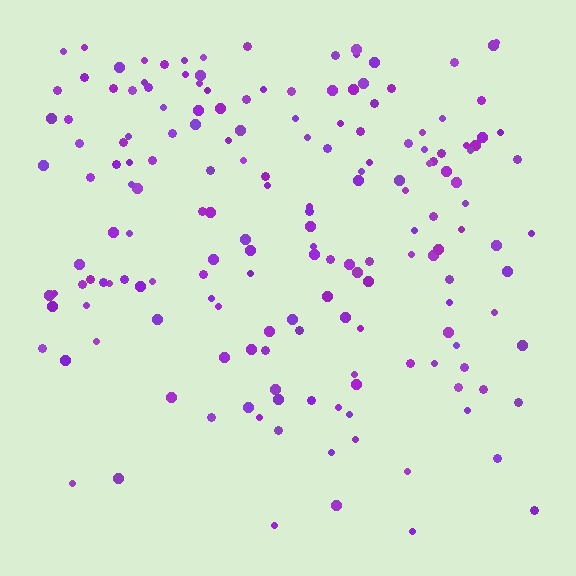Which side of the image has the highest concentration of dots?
The top.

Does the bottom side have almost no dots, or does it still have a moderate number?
Still a moderate number, just noticeably fewer than the top.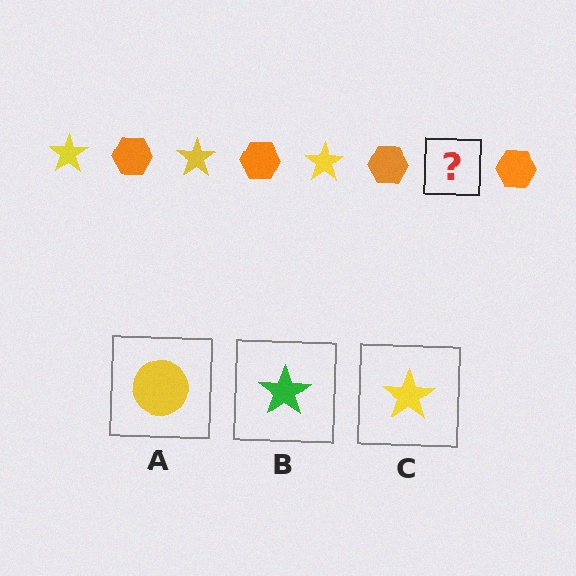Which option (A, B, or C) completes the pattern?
C.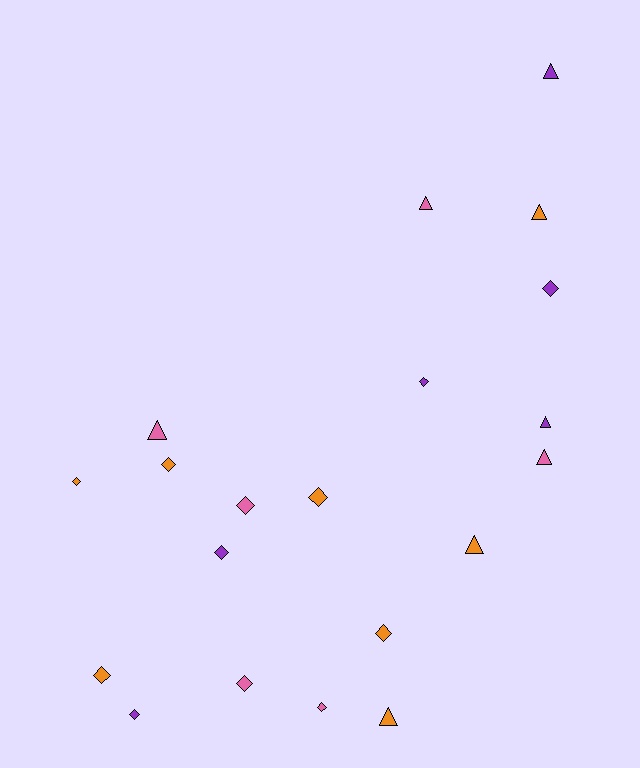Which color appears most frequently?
Orange, with 8 objects.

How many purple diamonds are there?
There are 4 purple diamonds.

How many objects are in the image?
There are 20 objects.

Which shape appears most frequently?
Diamond, with 12 objects.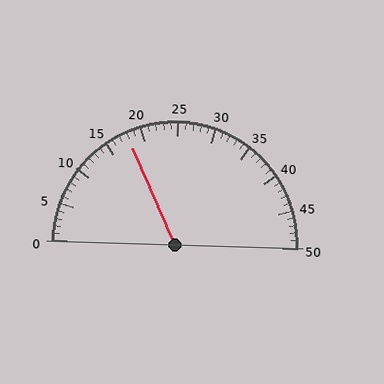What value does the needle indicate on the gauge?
The needle indicates approximately 18.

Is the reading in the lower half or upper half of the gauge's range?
The reading is in the lower half of the range (0 to 50).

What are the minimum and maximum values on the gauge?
The gauge ranges from 0 to 50.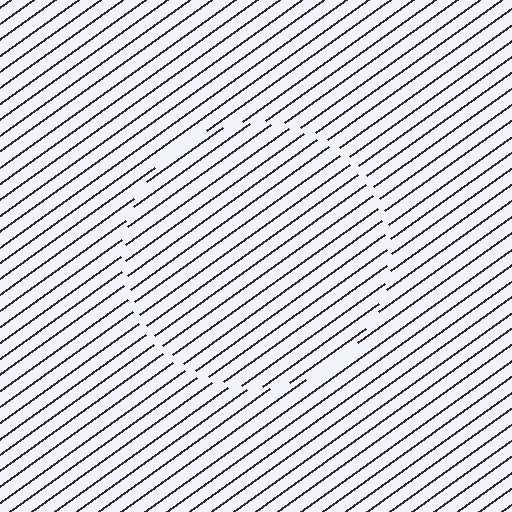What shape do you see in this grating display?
An illusory circle. The interior of the shape contains the same grating, shifted by half a period — the contour is defined by the phase discontinuity where line-ends from the inner and outer gratings abut.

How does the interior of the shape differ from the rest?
The interior of the shape contains the same grating, shifted by half a period — the contour is defined by the phase discontinuity where line-ends from the inner and outer gratings abut.